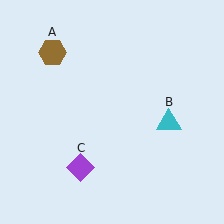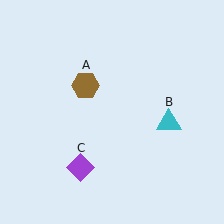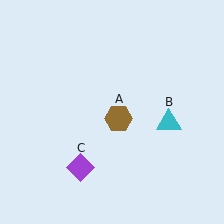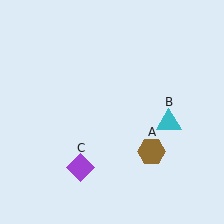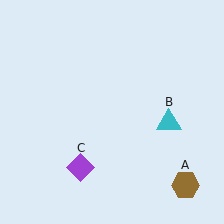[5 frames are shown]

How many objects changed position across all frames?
1 object changed position: brown hexagon (object A).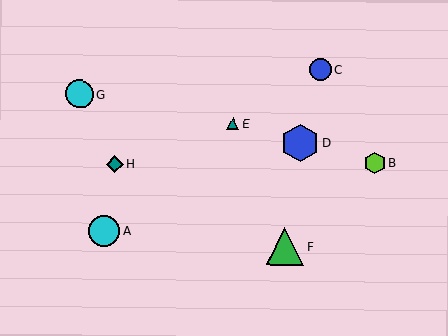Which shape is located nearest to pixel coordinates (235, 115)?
The teal triangle (labeled E) at (233, 124) is nearest to that location.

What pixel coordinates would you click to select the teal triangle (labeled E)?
Click at (233, 124) to select the teal triangle E.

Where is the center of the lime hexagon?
The center of the lime hexagon is at (375, 162).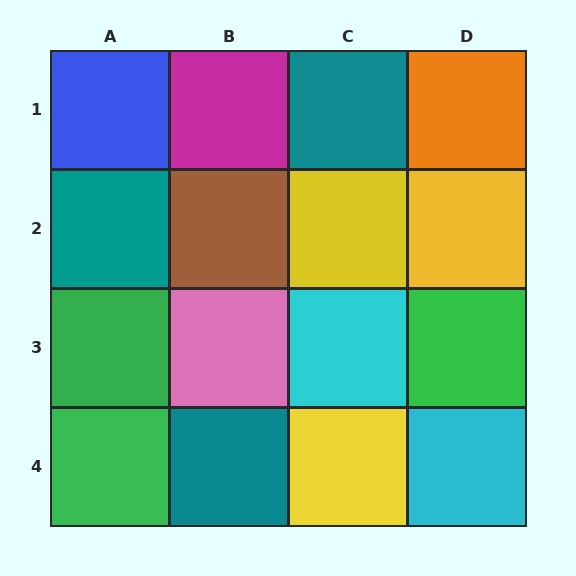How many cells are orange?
1 cell is orange.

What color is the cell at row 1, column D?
Orange.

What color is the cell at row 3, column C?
Cyan.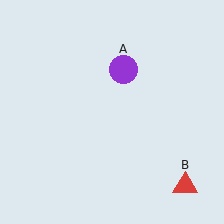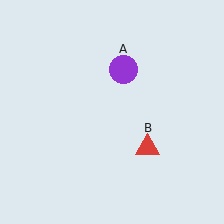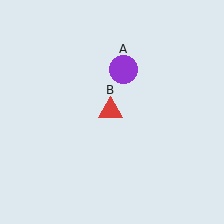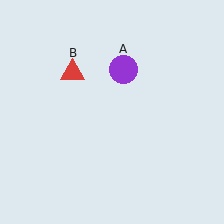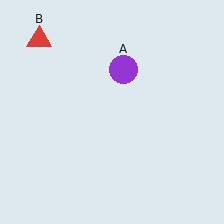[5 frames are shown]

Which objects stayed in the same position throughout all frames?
Purple circle (object A) remained stationary.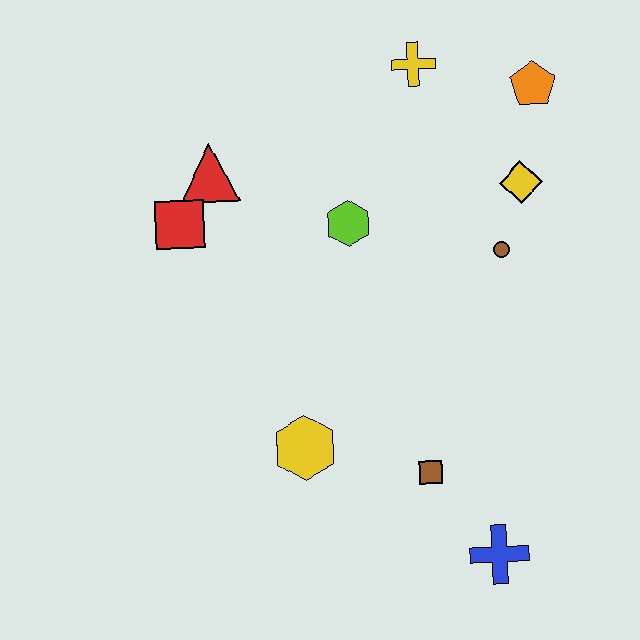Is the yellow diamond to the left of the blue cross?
No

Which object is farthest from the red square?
The blue cross is farthest from the red square.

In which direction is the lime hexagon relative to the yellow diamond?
The lime hexagon is to the left of the yellow diamond.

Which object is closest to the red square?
The red triangle is closest to the red square.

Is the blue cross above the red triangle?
No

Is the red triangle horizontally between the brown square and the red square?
Yes